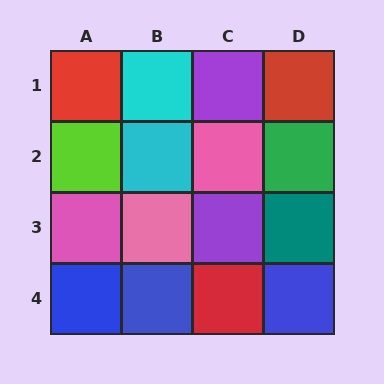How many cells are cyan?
2 cells are cyan.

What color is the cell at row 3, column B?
Pink.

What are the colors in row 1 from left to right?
Red, cyan, purple, red.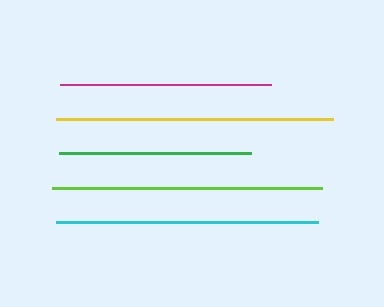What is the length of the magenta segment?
The magenta segment is approximately 211 pixels long.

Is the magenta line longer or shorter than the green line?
The magenta line is longer than the green line.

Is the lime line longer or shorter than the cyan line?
The lime line is longer than the cyan line.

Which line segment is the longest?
The yellow line is the longest at approximately 277 pixels.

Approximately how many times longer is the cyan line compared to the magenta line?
The cyan line is approximately 1.2 times the length of the magenta line.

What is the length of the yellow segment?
The yellow segment is approximately 277 pixels long.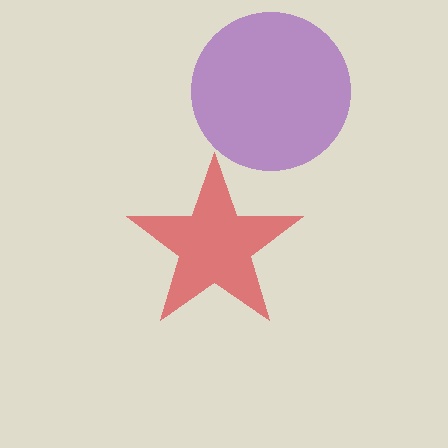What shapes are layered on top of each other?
The layered shapes are: a red star, a purple circle.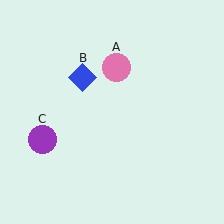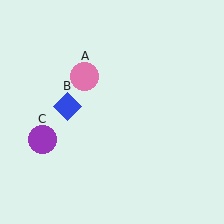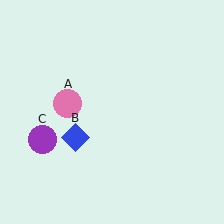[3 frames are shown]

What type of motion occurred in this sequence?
The pink circle (object A), blue diamond (object B) rotated counterclockwise around the center of the scene.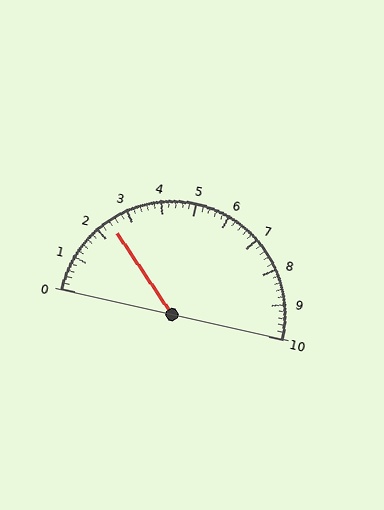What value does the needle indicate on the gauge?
The needle indicates approximately 2.4.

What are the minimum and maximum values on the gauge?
The gauge ranges from 0 to 10.